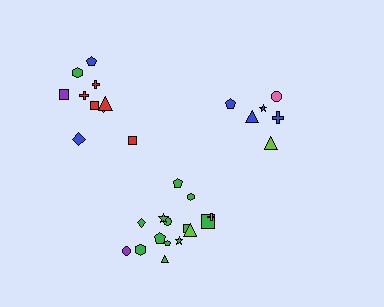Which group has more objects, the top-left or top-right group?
The top-left group.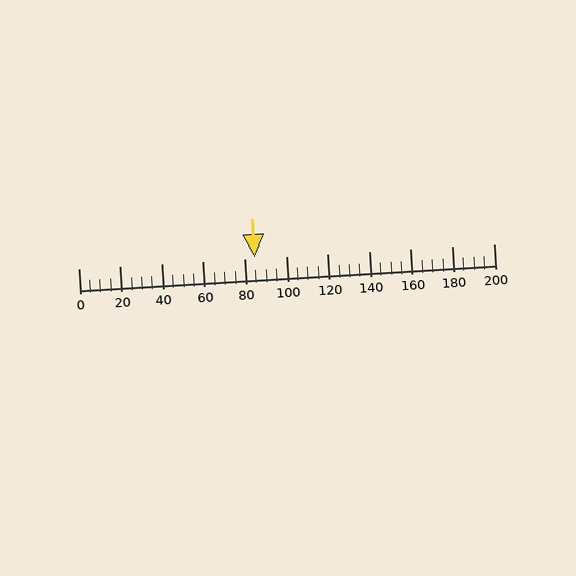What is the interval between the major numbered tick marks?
The major tick marks are spaced 20 units apart.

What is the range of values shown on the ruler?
The ruler shows values from 0 to 200.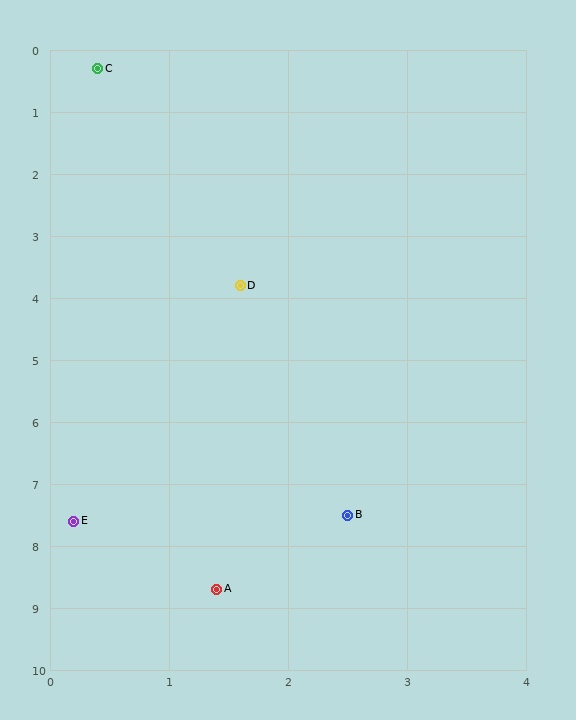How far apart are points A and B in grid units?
Points A and B are about 1.6 grid units apart.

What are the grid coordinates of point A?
Point A is at approximately (1.4, 8.7).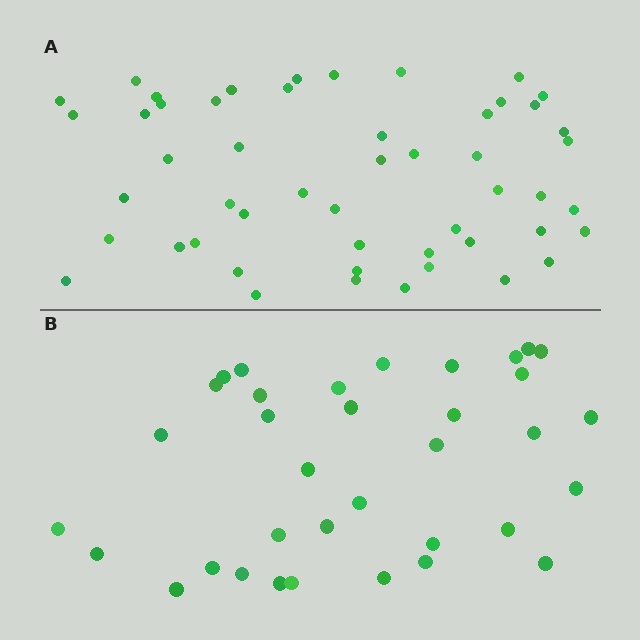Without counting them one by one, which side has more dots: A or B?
Region A (the top region) has more dots.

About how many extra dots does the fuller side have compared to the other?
Region A has approximately 15 more dots than region B.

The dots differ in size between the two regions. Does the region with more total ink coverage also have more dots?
No. Region B has more total ink coverage because its dots are larger, but region A actually contains more individual dots. Total area can be misleading — the number of items is what matters here.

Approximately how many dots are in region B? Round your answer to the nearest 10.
About 40 dots. (The exact count is 35, which rounds to 40.)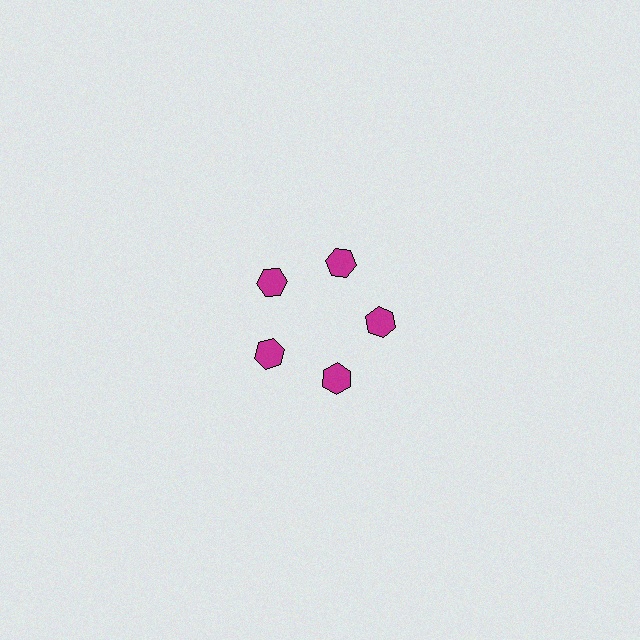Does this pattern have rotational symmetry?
Yes, this pattern has 5-fold rotational symmetry. It looks the same after rotating 72 degrees around the center.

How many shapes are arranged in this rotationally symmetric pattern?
There are 5 shapes, arranged in 5 groups of 1.